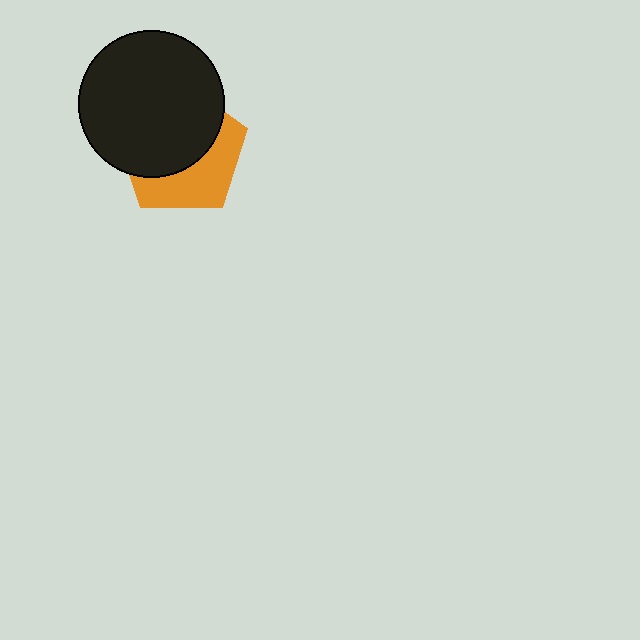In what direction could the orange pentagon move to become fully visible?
The orange pentagon could move toward the lower-right. That would shift it out from behind the black circle entirely.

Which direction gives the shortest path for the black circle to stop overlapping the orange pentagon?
Moving toward the upper-left gives the shortest separation.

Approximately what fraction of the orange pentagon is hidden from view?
Roughly 59% of the orange pentagon is hidden behind the black circle.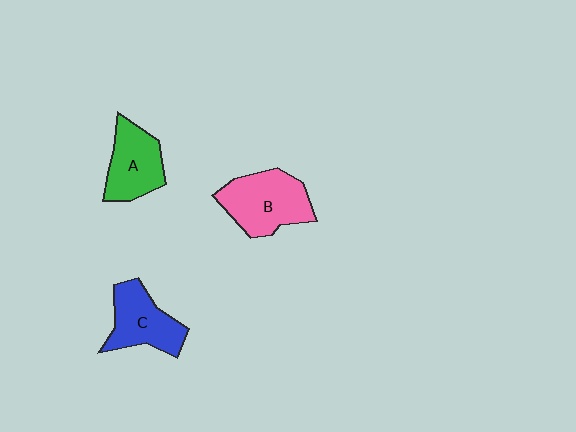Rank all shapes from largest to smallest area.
From largest to smallest: B (pink), C (blue), A (green).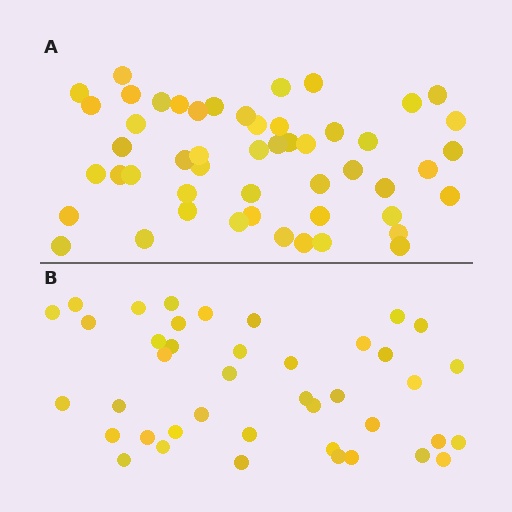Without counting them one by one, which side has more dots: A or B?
Region A (the top region) has more dots.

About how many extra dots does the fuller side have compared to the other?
Region A has roughly 10 or so more dots than region B.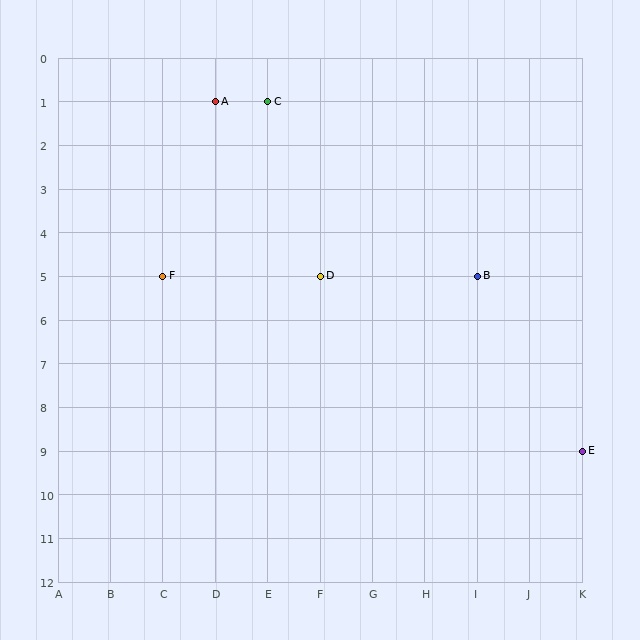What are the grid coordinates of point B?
Point B is at grid coordinates (I, 5).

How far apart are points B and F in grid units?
Points B and F are 6 columns apart.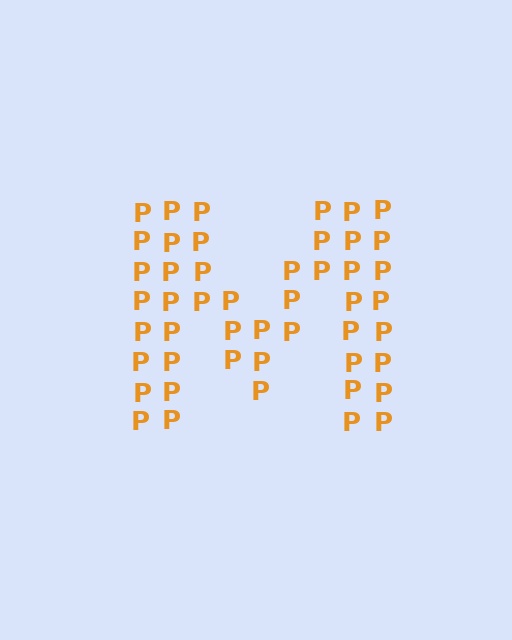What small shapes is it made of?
It is made of small letter P's.